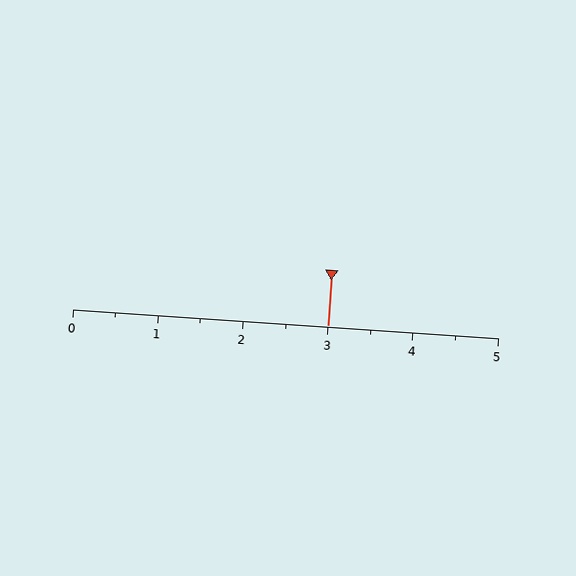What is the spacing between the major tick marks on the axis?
The major ticks are spaced 1 apart.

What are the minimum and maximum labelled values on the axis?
The axis runs from 0 to 5.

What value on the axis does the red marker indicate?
The marker indicates approximately 3.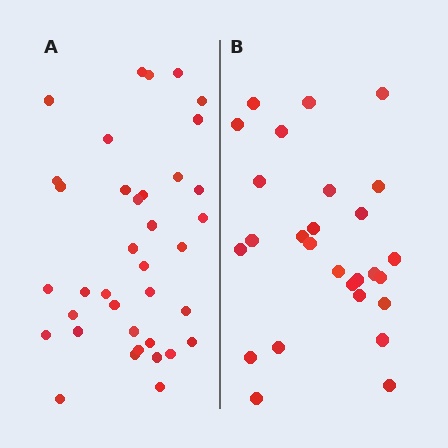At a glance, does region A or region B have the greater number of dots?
Region A (the left region) has more dots.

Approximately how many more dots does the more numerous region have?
Region A has roughly 10 or so more dots than region B.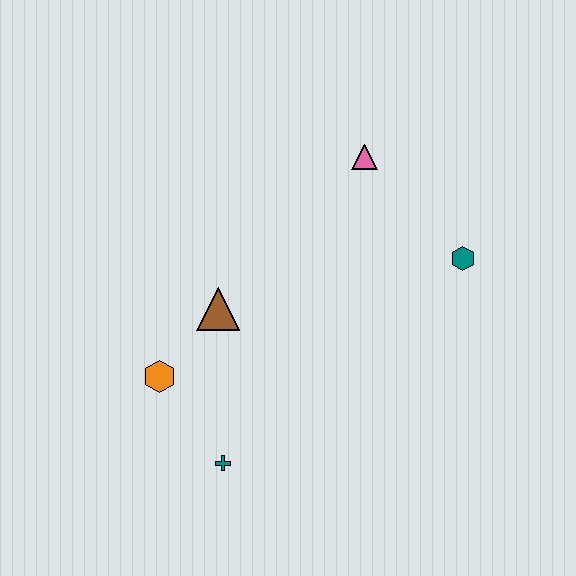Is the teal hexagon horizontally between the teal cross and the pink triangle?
No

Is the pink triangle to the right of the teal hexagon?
No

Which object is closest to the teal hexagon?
The pink triangle is closest to the teal hexagon.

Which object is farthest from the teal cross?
The pink triangle is farthest from the teal cross.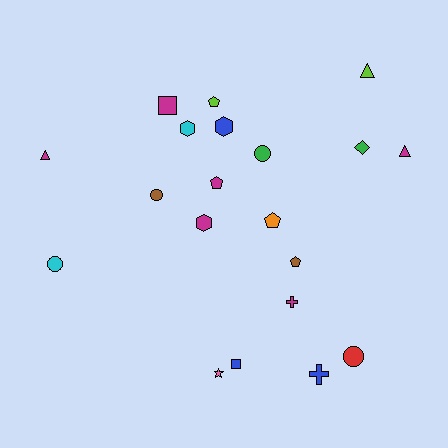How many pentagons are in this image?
There are 4 pentagons.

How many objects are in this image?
There are 20 objects.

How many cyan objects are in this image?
There are 2 cyan objects.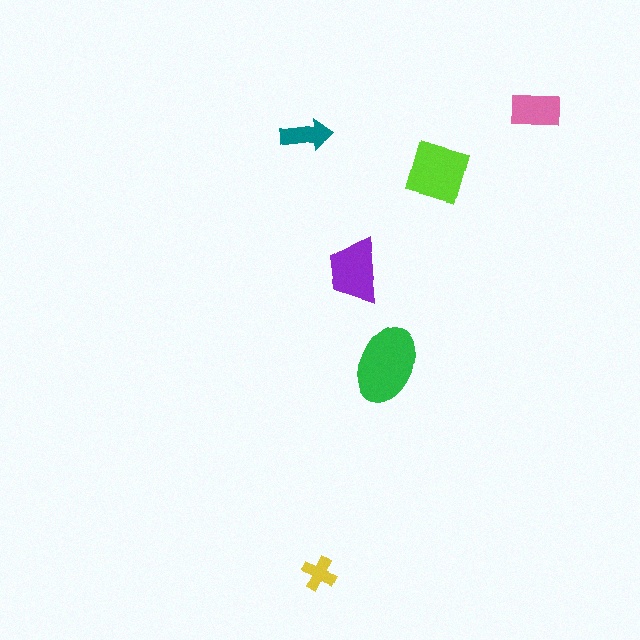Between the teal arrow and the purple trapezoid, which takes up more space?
The purple trapezoid.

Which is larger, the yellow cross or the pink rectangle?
The pink rectangle.